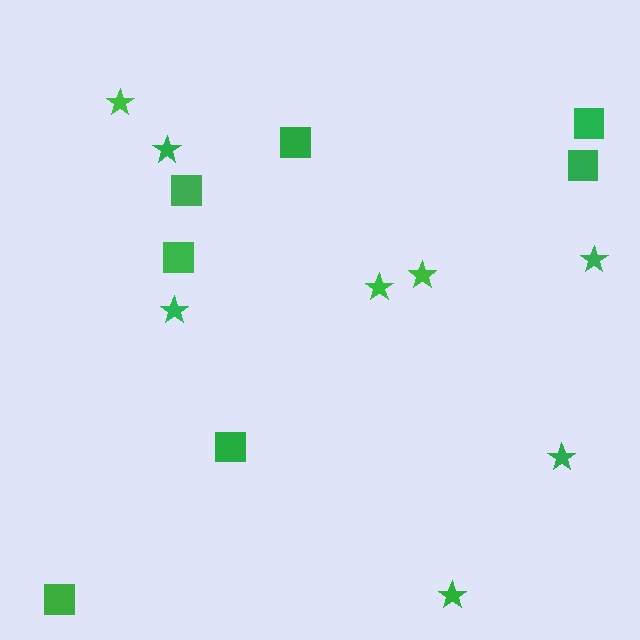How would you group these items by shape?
There are 2 groups: one group of stars (8) and one group of squares (7).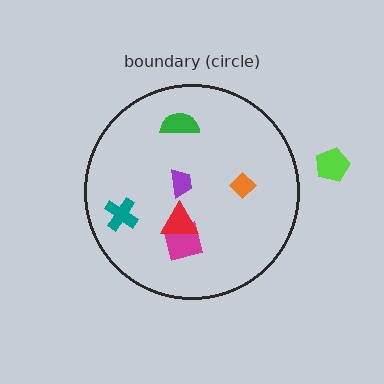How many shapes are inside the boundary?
6 inside, 1 outside.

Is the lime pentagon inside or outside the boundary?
Outside.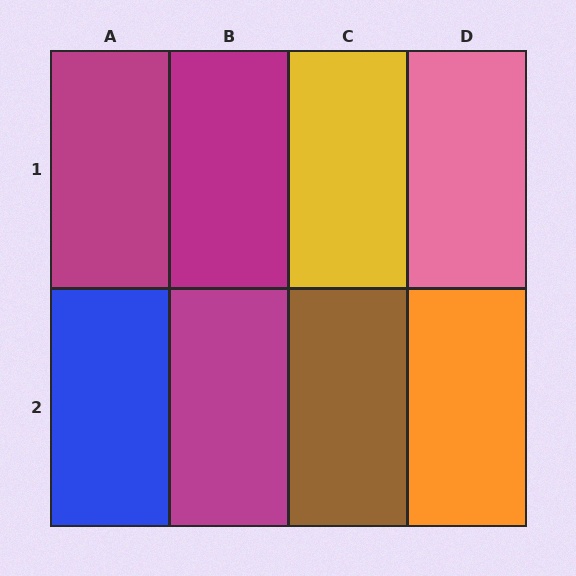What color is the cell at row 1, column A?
Magenta.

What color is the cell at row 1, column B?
Magenta.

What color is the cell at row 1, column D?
Pink.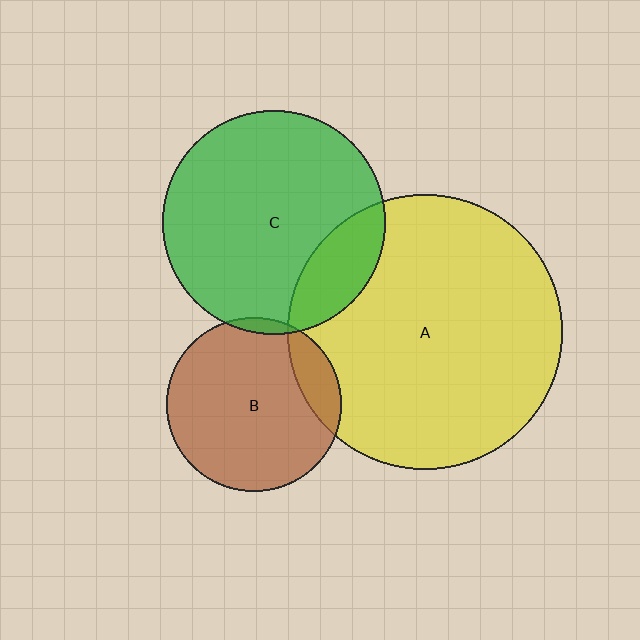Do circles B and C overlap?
Yes.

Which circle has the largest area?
Circle A (yellow).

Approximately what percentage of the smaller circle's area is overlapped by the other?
Approximately 5%.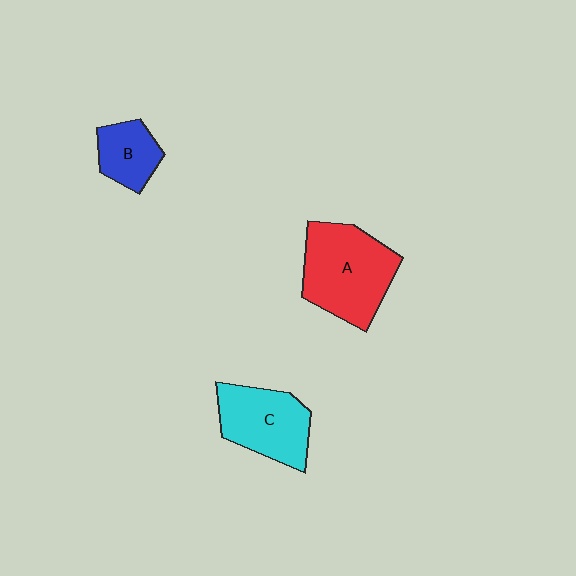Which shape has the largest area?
Shape A (red).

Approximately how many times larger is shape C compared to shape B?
Approximately 1.7 times.